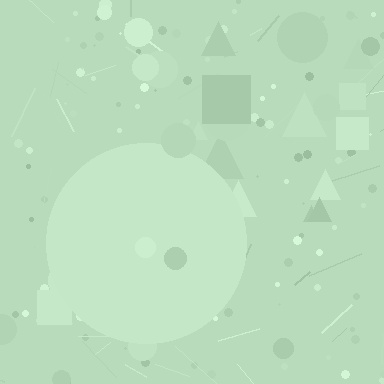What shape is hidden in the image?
A circle is hidden in the image.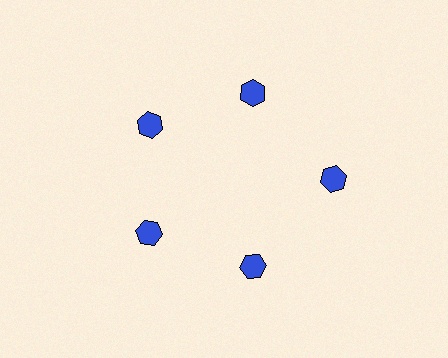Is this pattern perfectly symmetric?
No. The 5 blue hexagons are arranged in a ring, but one element near the 3 o'clock position is pushed outward from the center, breaking the 5-fold rotational symmetry.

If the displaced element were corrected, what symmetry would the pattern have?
It would have 5-fold rotational symmetry — the pattern would map onto itself every 72 degrees.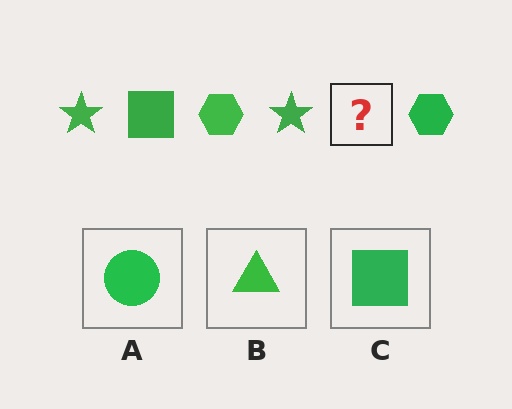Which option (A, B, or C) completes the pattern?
C.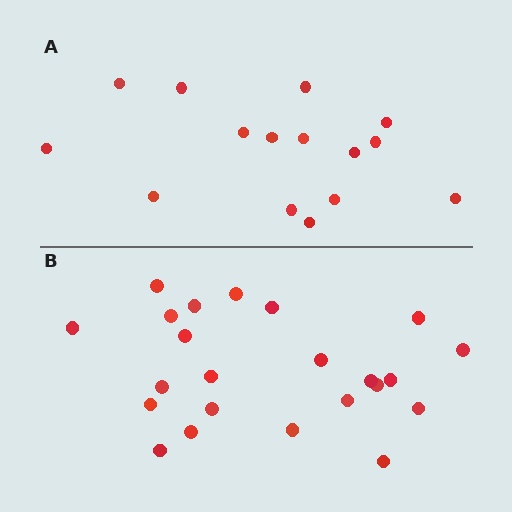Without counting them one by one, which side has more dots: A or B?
Region B (the bottom region) has more dots.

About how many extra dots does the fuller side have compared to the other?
Region B has roughly 8 or so more dots than region A.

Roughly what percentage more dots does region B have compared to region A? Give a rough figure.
About 55% more.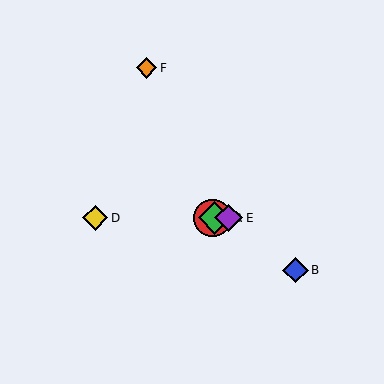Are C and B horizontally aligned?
No, C is at y≈218 and B is at y≈270.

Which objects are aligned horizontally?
Objects A, C, D, E are aligned horizontally.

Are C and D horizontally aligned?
Yes, both are at y≈218.